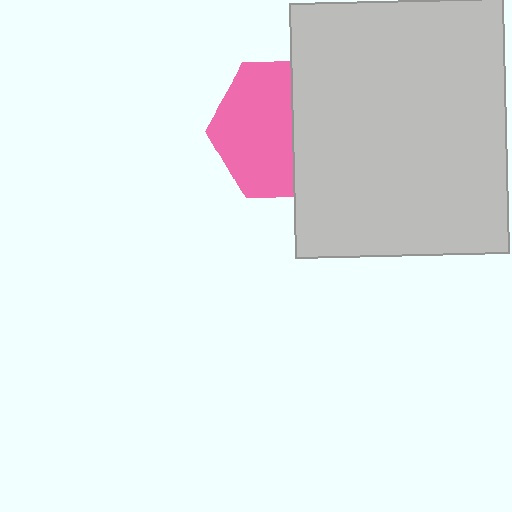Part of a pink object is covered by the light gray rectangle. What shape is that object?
It is a hexagon.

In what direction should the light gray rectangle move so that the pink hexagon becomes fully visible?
The light gray rectangle should move right. That is the shortest direction to clear the overlap and leave the pink hexagon fully visible.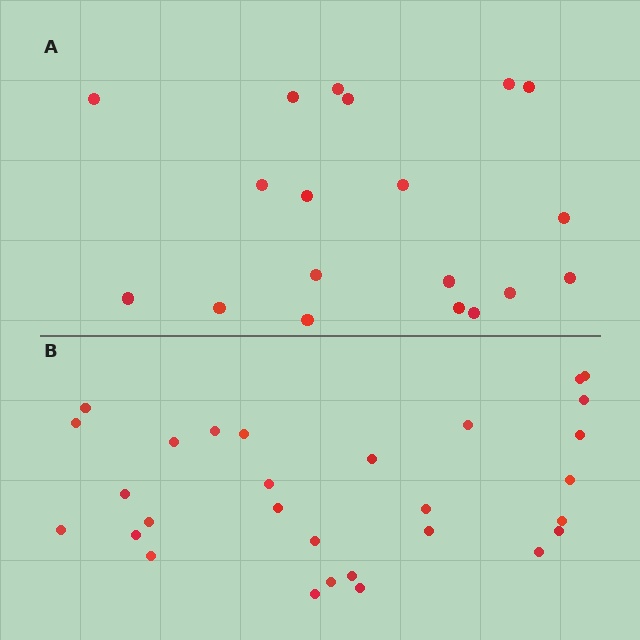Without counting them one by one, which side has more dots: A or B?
Region B (the bottom region) has more dots.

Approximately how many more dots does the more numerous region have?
Region B has roughly 10 or so more dots than region A.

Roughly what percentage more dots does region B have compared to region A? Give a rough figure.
About 55% more.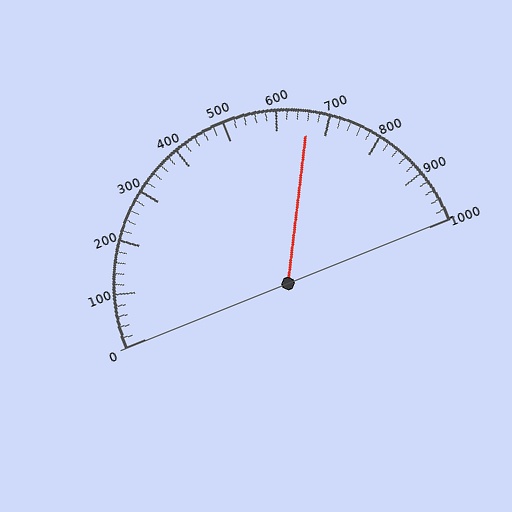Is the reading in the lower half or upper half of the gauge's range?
The reading is in the upper half of the range (0 to 1000).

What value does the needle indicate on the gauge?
The needle indicates approximately 660.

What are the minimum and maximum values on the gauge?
The gauge ranges from 0 to 1000.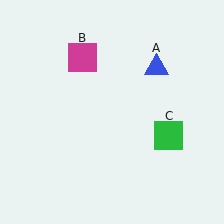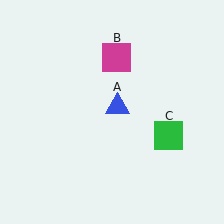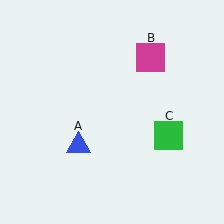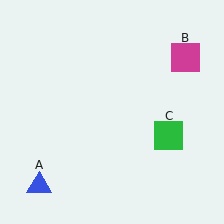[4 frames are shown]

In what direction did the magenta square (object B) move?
The magenta square (object B) moved right.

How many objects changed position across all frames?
2 objects changed position: blue triangle (object A), magenta square (object B).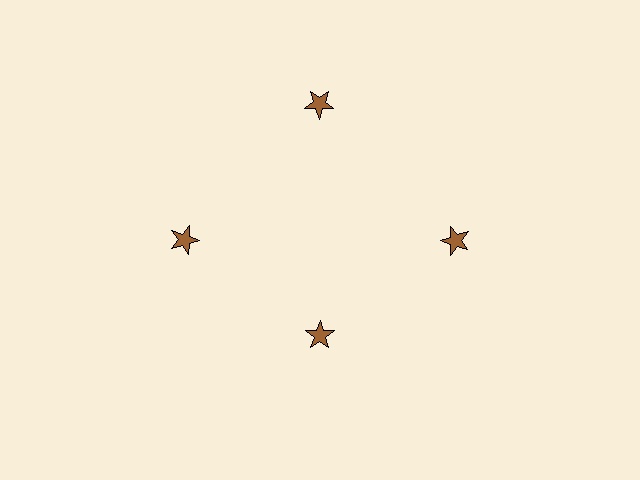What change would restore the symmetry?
The symmetry would be restored by moving it outward, back onto the ring so that all 4 stars sit at equal angles and equal distance from the center.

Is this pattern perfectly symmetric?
No. The 4 brown stars are arranged in a ring, but one element near the 6 o'clock position is pulled inward toward the center, breaking the 4-fold rotational symmetry.